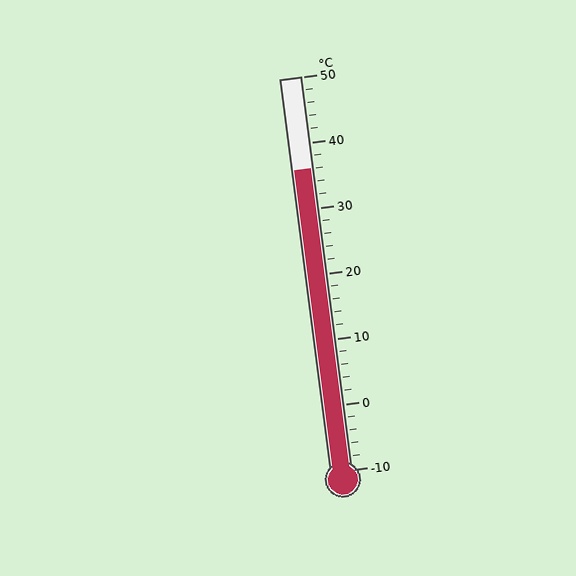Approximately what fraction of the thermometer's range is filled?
The thermometer is filled to approximately 75% of its range.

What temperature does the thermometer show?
The thermometer shows approximately 36°C.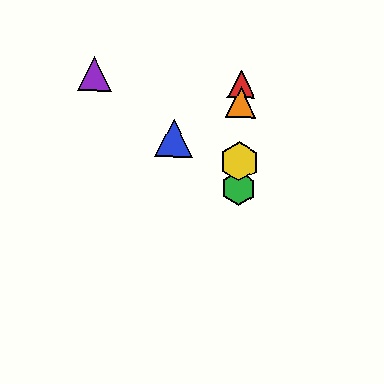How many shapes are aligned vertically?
4 shapes (the red triangle, the green hexagon, the yellow hexagon, the orange triangle) are aligned vertically.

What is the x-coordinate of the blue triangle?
The blue triangle is at x≈174.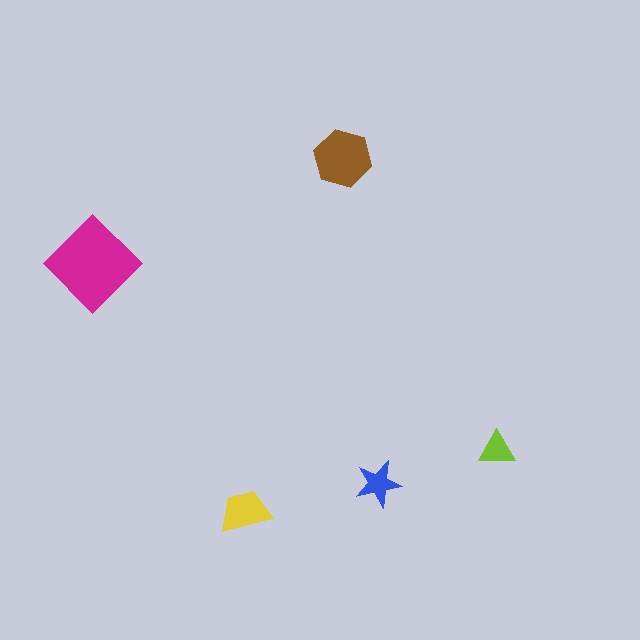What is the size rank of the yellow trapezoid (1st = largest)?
3rd.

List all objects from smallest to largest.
The lime triangle, the blue star, the yellow trapezoid, the brown hexagon, the magenta diamond.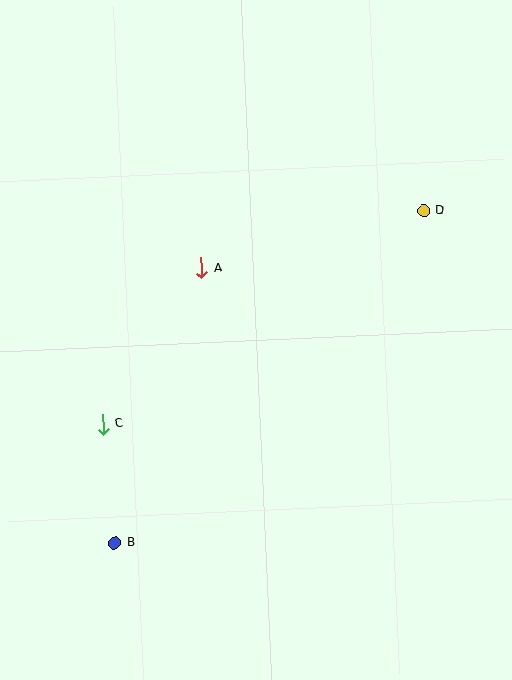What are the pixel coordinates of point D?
Point D is at (423, 211).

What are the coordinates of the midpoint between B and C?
The midpoint between B and C is at (109, 483).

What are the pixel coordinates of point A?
Point A is at (202, 268).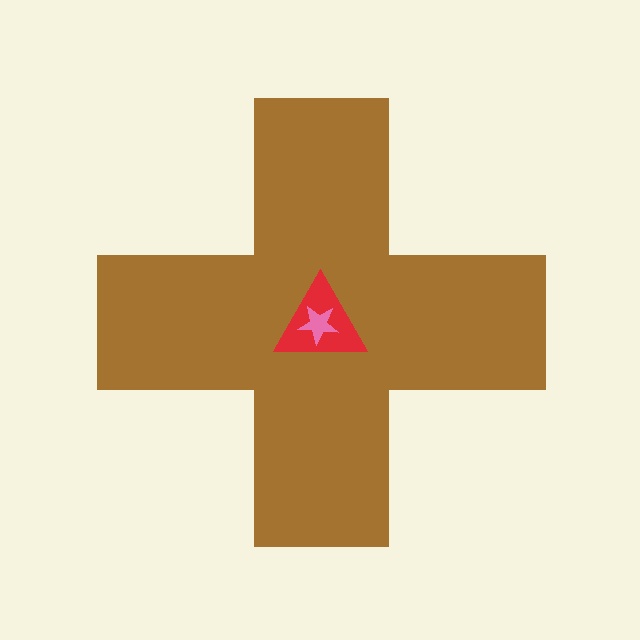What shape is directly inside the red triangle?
The pink star.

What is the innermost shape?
The pink star.